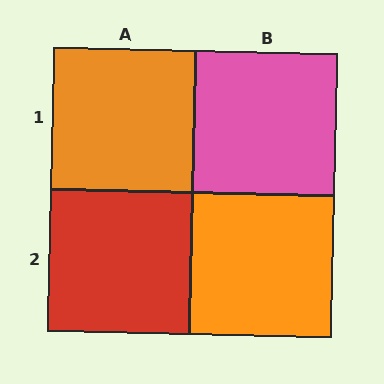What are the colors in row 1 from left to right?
Orange, pink.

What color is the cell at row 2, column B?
Orange.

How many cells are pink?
1 cell is pink.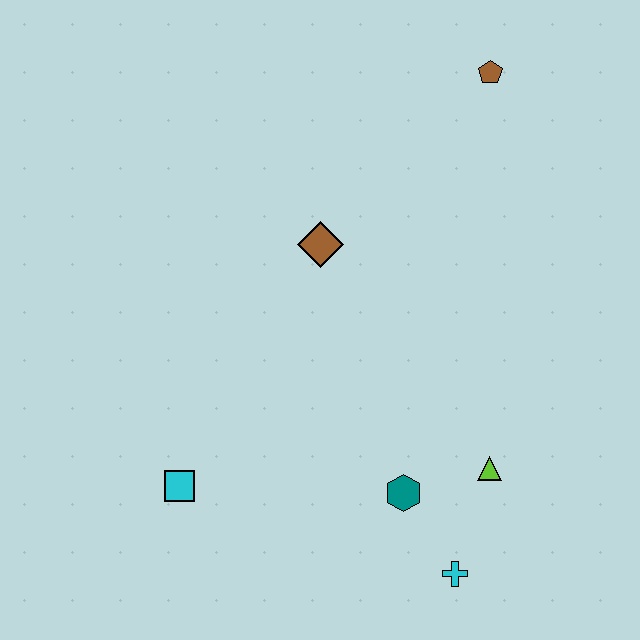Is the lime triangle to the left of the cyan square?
No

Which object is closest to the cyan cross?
The teal hexagon is closest to the cyan cross.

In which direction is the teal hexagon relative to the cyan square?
The teal hexagon is to the right of the cyan square.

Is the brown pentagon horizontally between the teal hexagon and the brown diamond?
No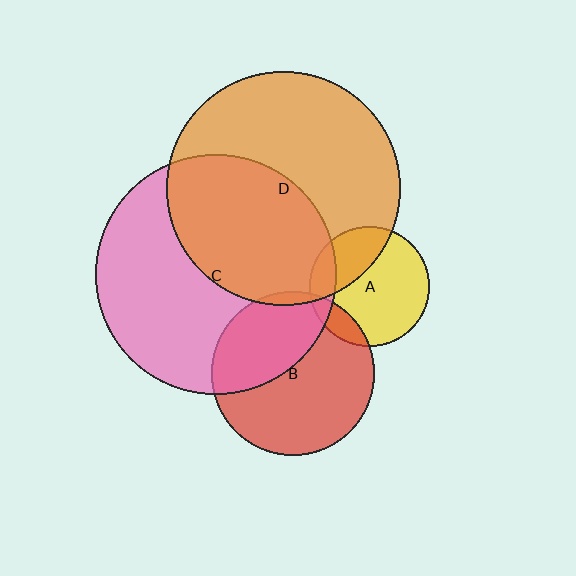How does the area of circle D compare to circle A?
Approximately 3.8 times.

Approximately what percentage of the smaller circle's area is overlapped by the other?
Approximately 40%.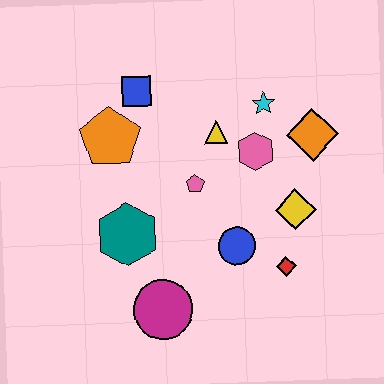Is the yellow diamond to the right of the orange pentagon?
Yes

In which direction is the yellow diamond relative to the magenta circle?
The yellow diamond is to the right of the magenta circle.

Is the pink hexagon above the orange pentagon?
No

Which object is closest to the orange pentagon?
The blue square is closest to the orange pentagon.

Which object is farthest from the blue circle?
The blue square is farthest from the blue circle.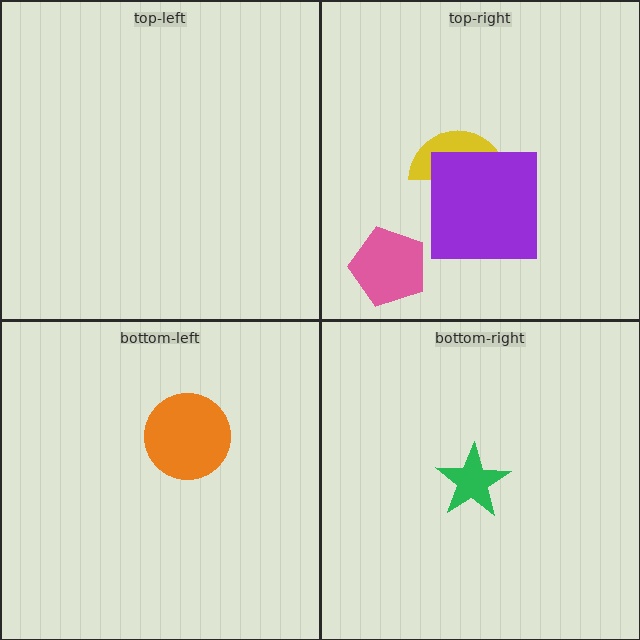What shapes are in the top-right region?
The pink pentagon, the yellow semicircle, the purple square.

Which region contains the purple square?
The top-right region.